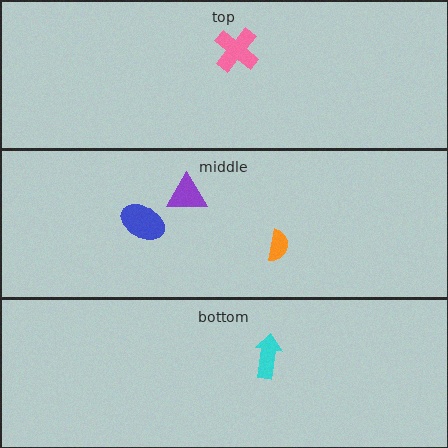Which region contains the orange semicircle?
The middle region.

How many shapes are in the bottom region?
1.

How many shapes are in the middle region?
3.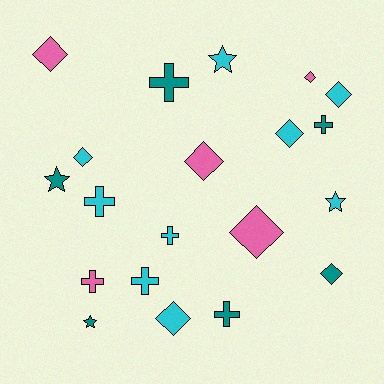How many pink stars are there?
There are no pink stars.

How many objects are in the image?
There are 20 objects.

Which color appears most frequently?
Cyan, with 9 objects.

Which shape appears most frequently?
Diamond, with 9 objects.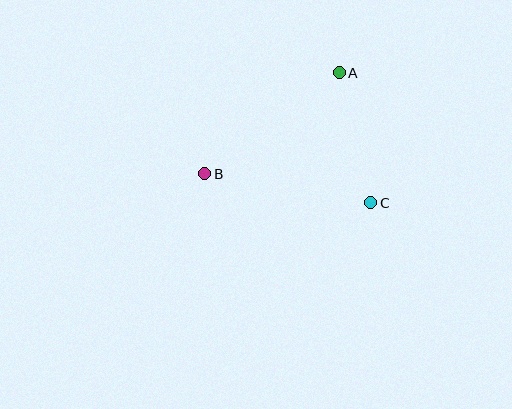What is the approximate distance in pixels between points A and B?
The distance between A and B is approximately 168 pixels.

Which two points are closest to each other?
Points A and C are closest to each other.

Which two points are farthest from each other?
Points B and C are farthest from each other.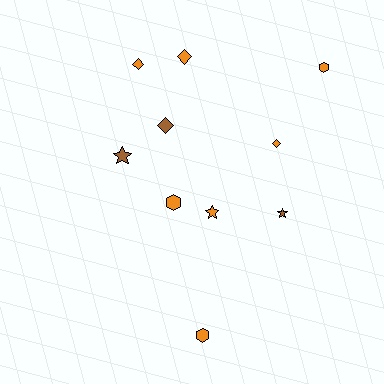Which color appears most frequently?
Orange, with 7 objects.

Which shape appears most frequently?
Diamond, with 4 objects.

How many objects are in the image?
There are 10 objects.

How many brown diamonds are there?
There is 1 brown diamond.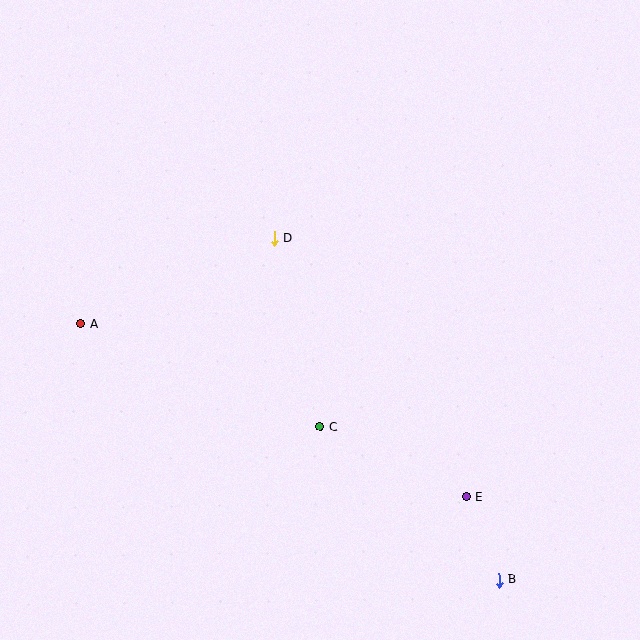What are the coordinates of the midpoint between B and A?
The midpoint between B and A is at (290, 452).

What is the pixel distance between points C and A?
The distance between C and A is 260 pixels.